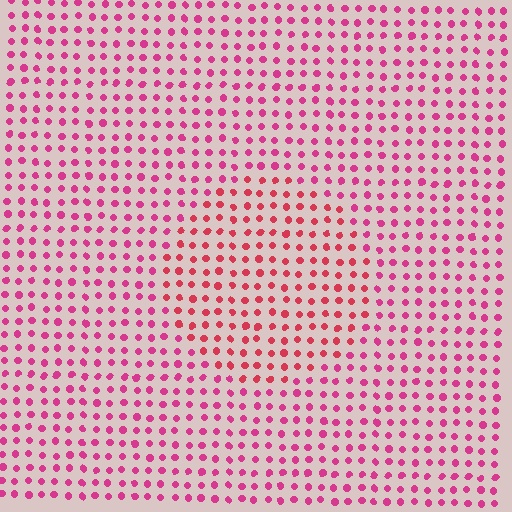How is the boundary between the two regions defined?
The boundary is defined purely by a slight shift in hue (about 23 degrees). Spacing, size, and orientation are identical on both sides.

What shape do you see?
I see a circle.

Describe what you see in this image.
The image is filled with small magenta elements in a uniform arrangement. A circle-shaped region is visible where the elements are tinted to a slightly different hue, forming a subtle color boundary.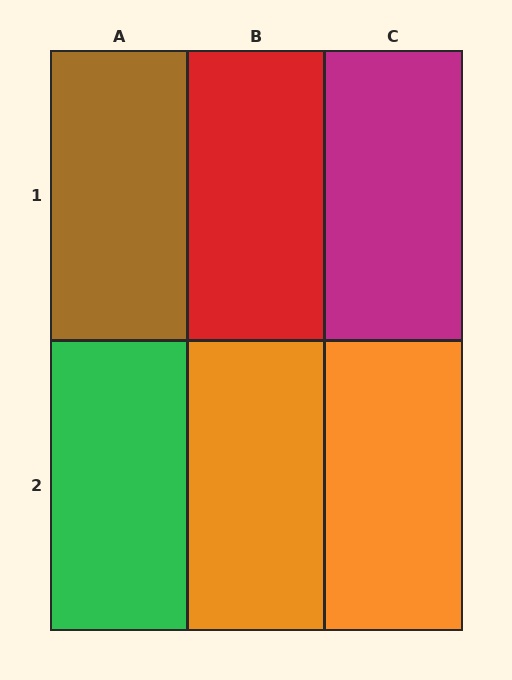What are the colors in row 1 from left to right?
Brown, red, magenta.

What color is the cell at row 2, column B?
Orange.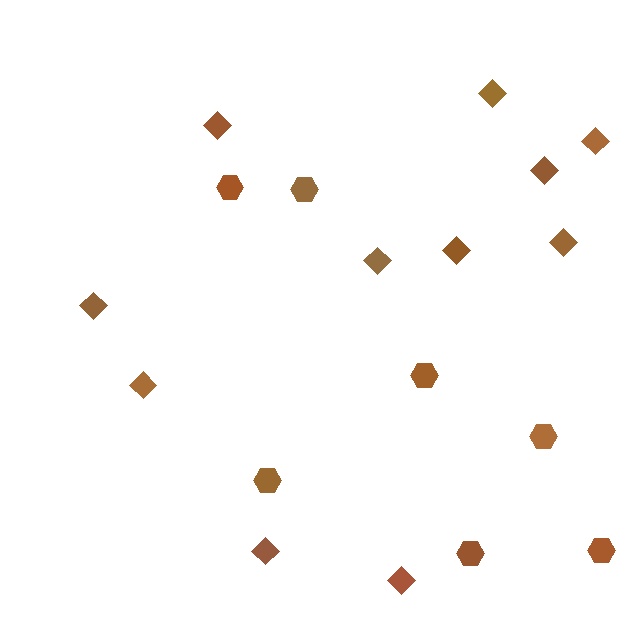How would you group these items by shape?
There are 2 groups: one group of hexagons (7) and one group of diamonds (11).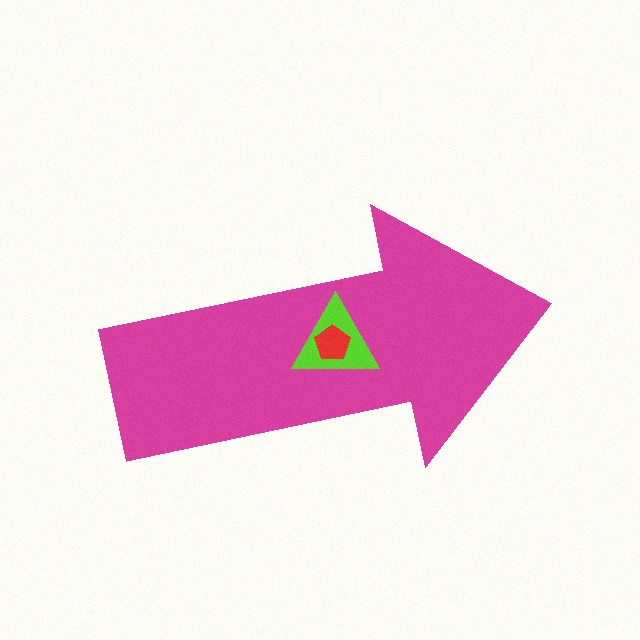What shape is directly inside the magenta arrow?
The lime triangle.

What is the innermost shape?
The red pentagon.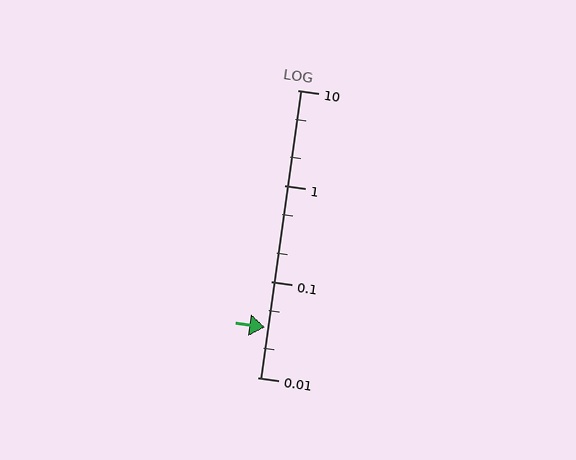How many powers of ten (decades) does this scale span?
The scale spans 3 decades, from 0.01 to 10.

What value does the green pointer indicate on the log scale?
The pointer indicates approximately 0.033.